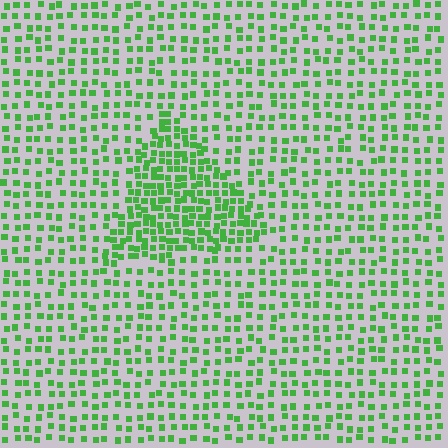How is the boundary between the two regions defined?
The boundary is defined by a change in element density (approximately 2.0x ratio). All elements are the same color, size, and shape.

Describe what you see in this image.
The image contains small green elements arranged at two different densities. A triangle-shaped region is visible where the elements are more densely packed than the surrounding area.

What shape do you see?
I see a triangle.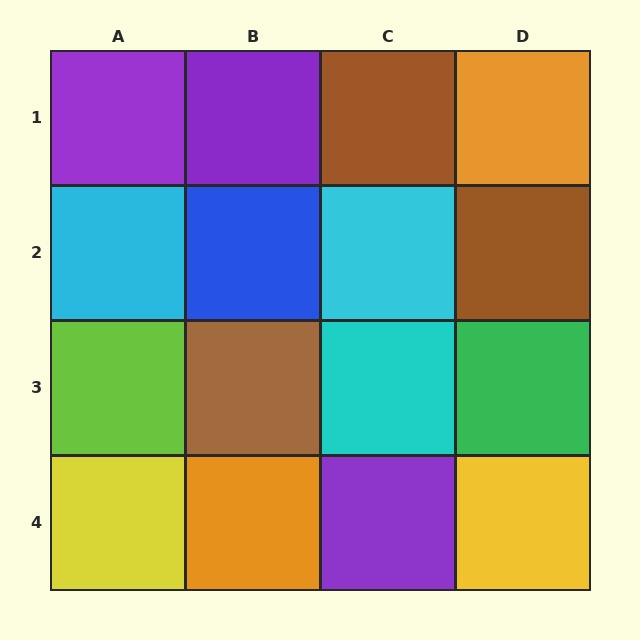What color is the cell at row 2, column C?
Cyan.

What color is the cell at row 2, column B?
Blue.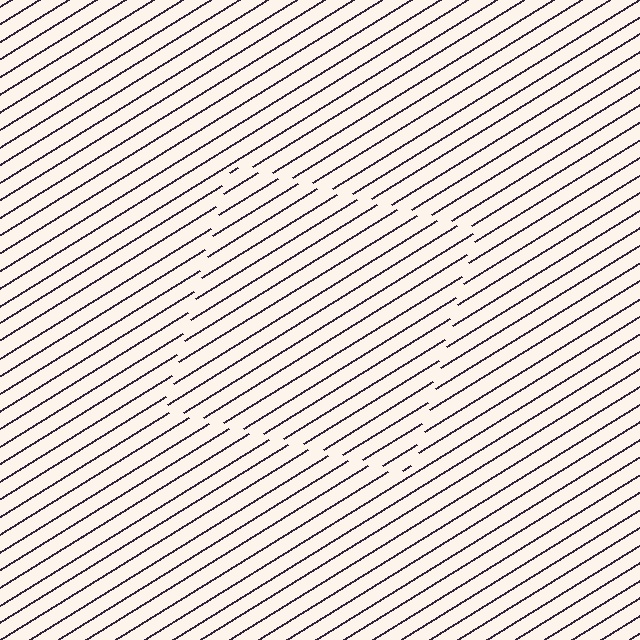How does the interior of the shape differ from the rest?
The interior of the shape contains the same grating, shifted by half a period — the contour is defined by the phase discontinuity where line-ends from the inner and outer gratings abut.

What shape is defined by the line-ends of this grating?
An illusory square. The interior of the shape contains the same grating, shifted by half a period — the contour is defined by the phase discontinuity where line-ends from the inner and outer gratings abut.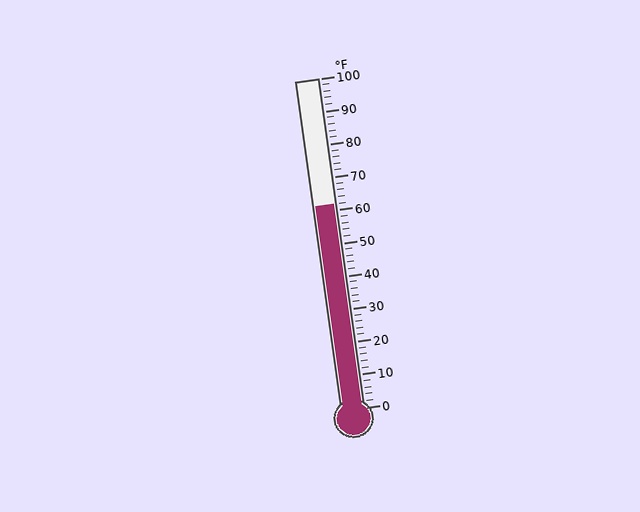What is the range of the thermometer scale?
The thermometer scale ranges from 0°F to 100°F.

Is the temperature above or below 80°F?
The temperature is below 80°F.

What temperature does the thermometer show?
The thermometer shows approximately 62°F.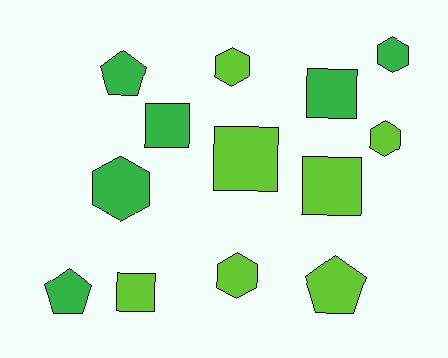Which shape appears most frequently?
Hexagon, with 5 objects.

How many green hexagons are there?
There are 2 green hexagons.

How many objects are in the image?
There are 13 objects.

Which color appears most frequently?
Lime, with 7 objects.